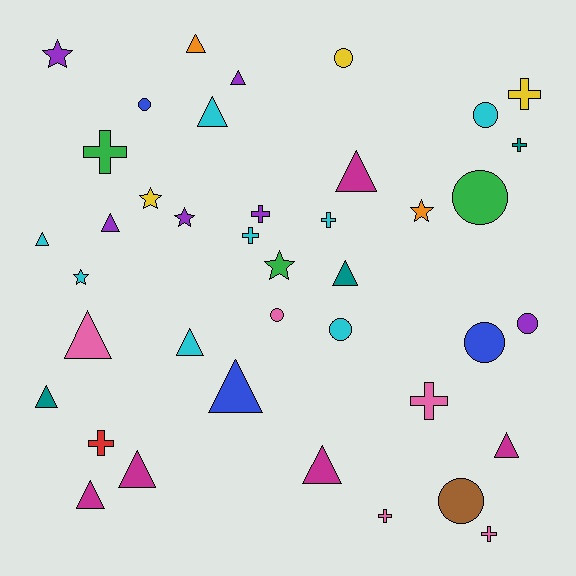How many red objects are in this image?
There is 1 red object.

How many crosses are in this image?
There are 10 crosses.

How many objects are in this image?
There are 40 objects.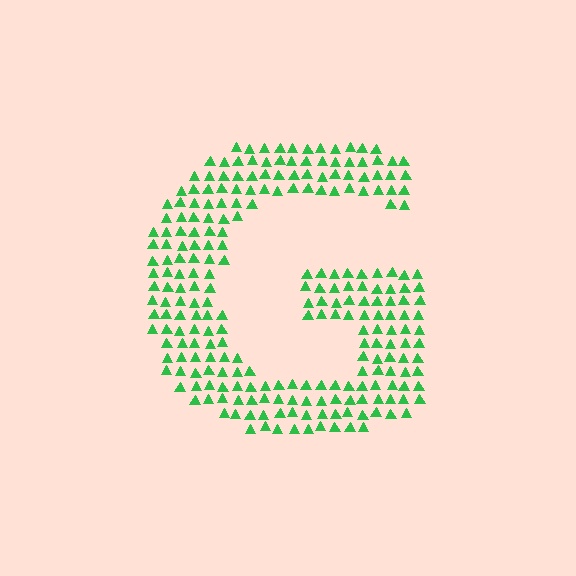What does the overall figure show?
The overall figure shows the letter G.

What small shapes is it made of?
It is made of small triangles.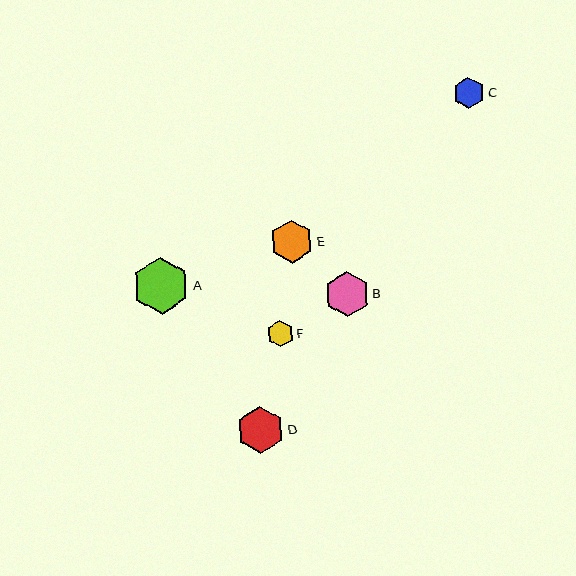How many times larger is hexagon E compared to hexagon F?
Hexagon E is approximately 1.6 times the size of hexagon F.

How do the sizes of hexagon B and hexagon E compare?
Hexagon B and hexagon E are approximately the same size.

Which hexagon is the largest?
Hexagon A is the largest with a size of approximately 57 pixels.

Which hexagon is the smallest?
Hexagon F is the smallest with a size of approximately 26 pixels.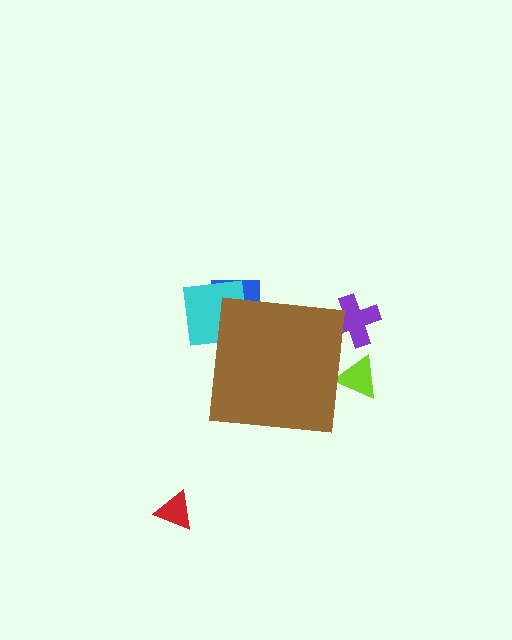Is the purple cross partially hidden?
Yes, the purple cross is partially hidden behind the brown square.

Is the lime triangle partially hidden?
Yes, the lime triangle is partially hidden behind the brown square.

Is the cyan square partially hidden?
Yes, the cyan square is partially hidden behind the brown square.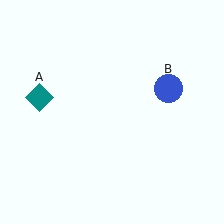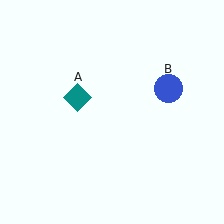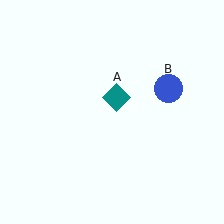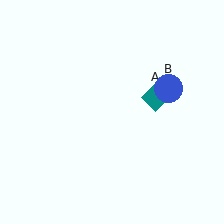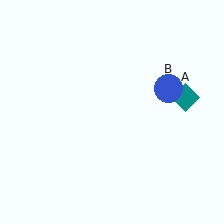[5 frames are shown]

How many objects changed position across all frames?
1 object changed position: teal diamond (object A).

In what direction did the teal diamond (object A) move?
The teal diamond (object A) moved right.